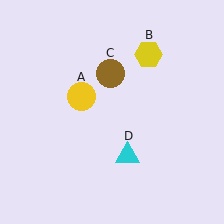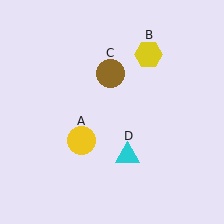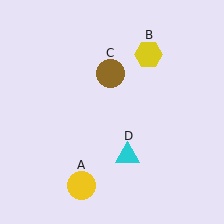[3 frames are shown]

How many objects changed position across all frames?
1 object changed position: yellow circle (object A).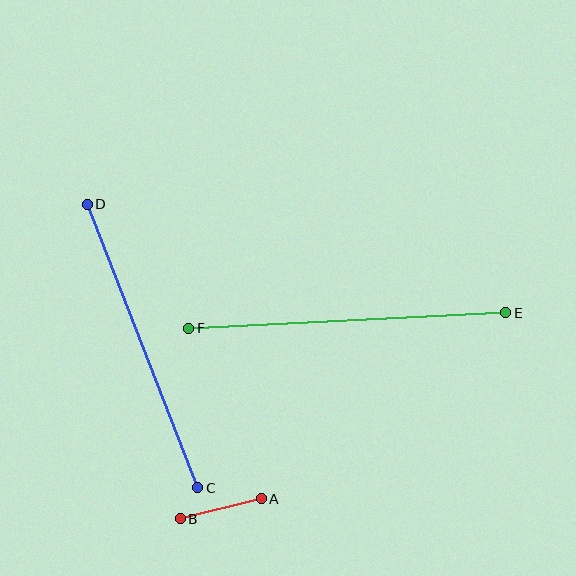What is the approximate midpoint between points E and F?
The midpoint is at approximately (347, 320) pixels.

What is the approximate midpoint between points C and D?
The midpoint is at approximately (142, 346) pixels.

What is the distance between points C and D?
The distance is approximately 305 pixels.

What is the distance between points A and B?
The distance is approximately 84 pixels.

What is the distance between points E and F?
The distance is approximately 318 pixels.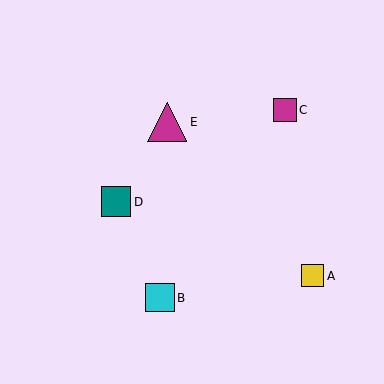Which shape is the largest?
The magenta triangle (labeled E) is the largest.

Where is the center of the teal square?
The center of the teal square is at (116, 202).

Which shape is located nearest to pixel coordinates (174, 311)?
The cyan square (labeled B) at (160, 298) is nearest to that location.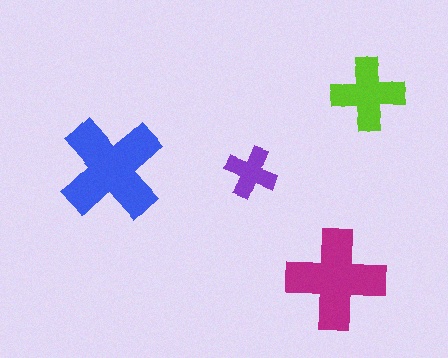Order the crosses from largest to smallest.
the blue one, the magenta one, the lime one, the purple one.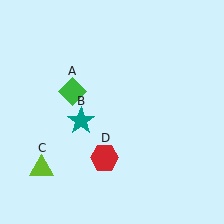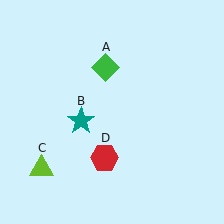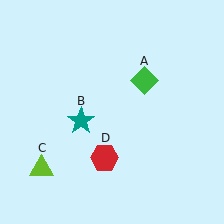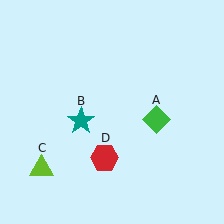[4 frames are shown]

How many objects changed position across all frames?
1 object changed position: green diamond (object A).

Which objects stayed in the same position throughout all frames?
Teal star (object B) and lime triangle (object C) and red hexagon (object D) remained stationary.